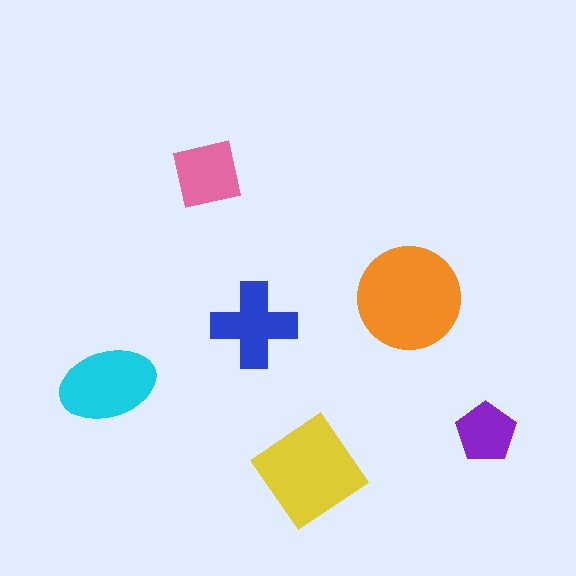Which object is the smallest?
The purple pentagon.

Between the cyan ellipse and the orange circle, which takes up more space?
The orange circle.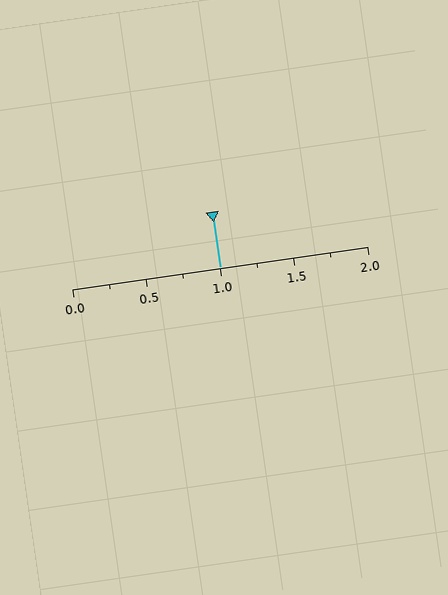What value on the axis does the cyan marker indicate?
The marker indicates approximately 1.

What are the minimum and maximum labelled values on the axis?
The axis runs from 0.0 to 2.0.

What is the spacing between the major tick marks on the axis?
The major ticks are spaced 0.5 apart.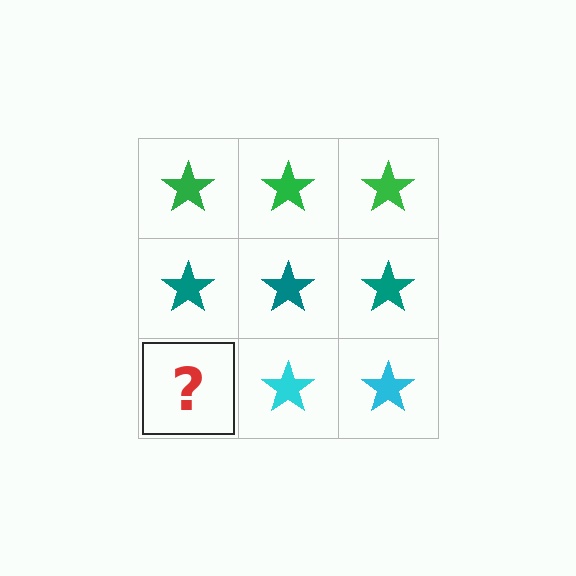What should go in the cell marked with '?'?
The missing cell should contain a cyan star.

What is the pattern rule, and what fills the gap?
The rule is that each row has a consistent color. The gap should be filled with a cyan star.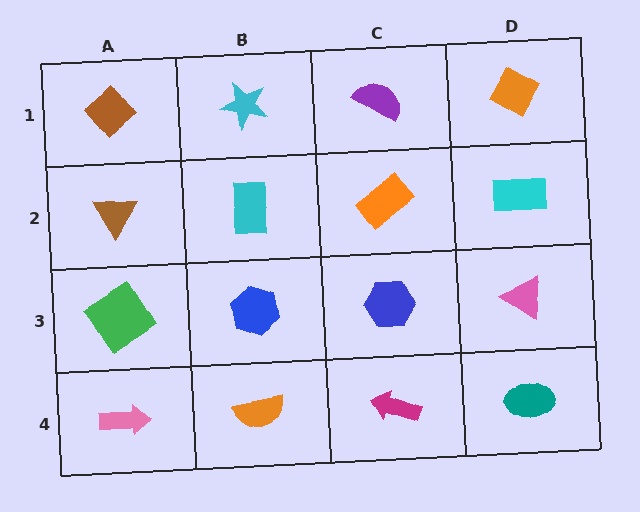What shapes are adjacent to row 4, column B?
A blue hexagon (row 3, column B), a pink arrow (row 4, column A), a magenta arrow (row 4, column C).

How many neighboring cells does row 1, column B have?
3.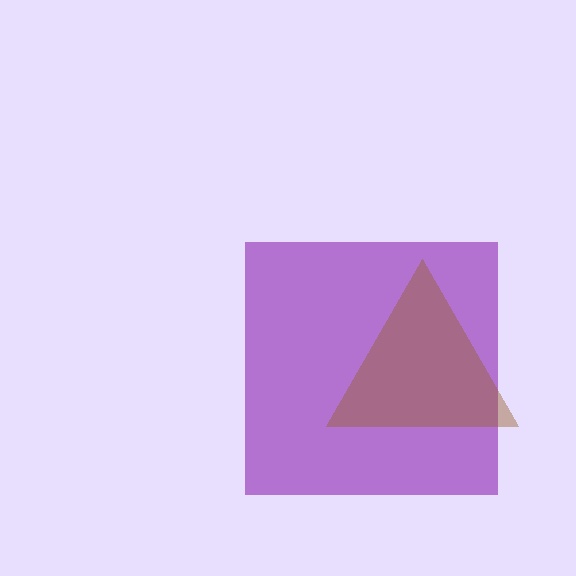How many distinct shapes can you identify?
There are 2 distinct shapes: a purple square, a brown triangle.